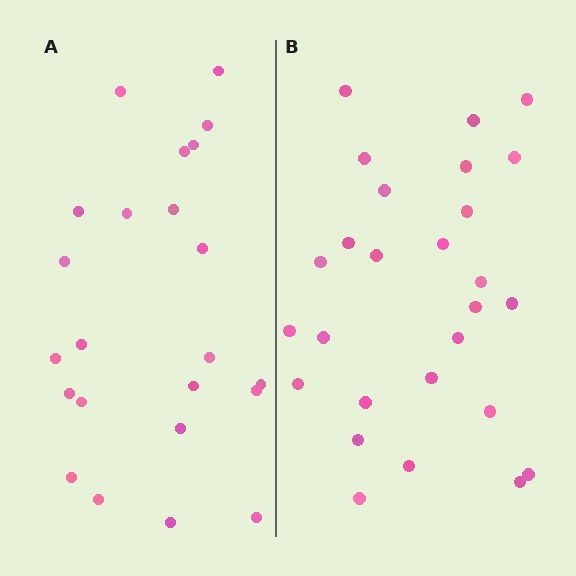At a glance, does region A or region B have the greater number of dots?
Region B (the right region) has more dots.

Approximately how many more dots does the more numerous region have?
Region B has about 4 more dots than region A.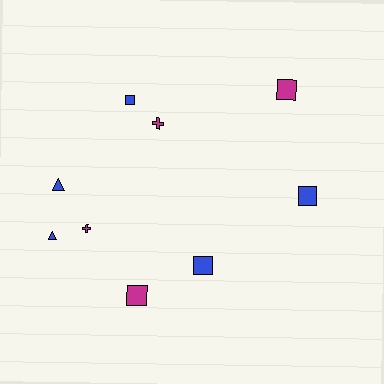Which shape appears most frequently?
Square, with 5 objects.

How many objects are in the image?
There are 9 objects.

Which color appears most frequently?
Blue, with 5 objects.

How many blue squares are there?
There are 3 blue squares.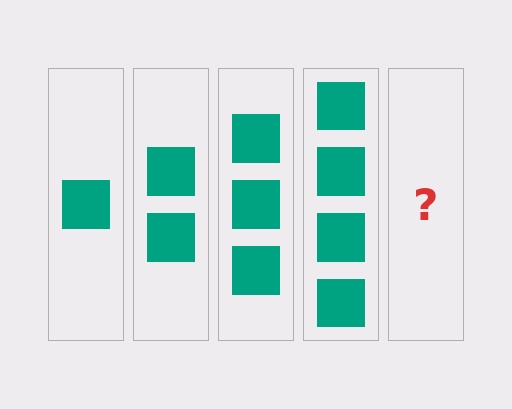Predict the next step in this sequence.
The next step is 5 squares.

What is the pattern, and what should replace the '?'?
The pattern is that each step adds one more square. The '?' should be 5 squares.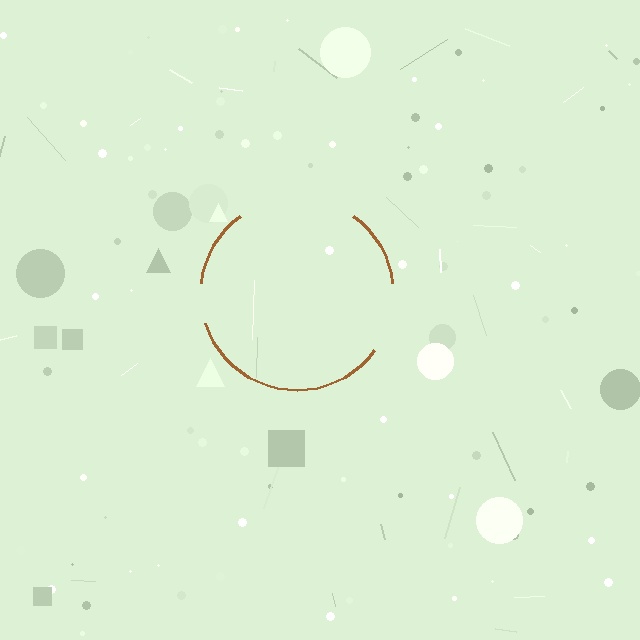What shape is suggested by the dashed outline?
The dashed outline suggests a circle.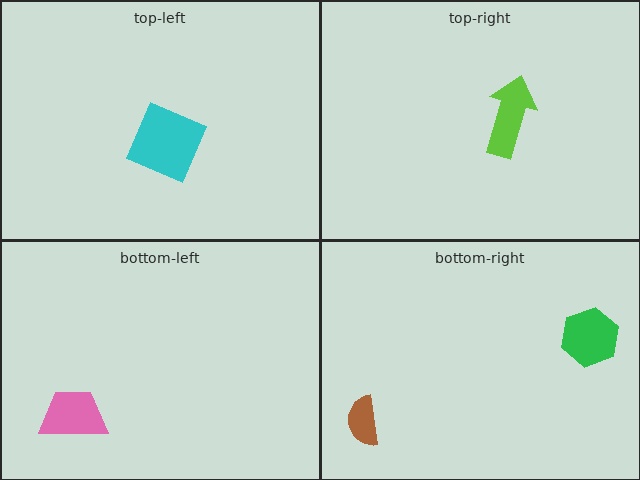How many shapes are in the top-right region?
1.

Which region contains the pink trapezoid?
The bottom-left region.